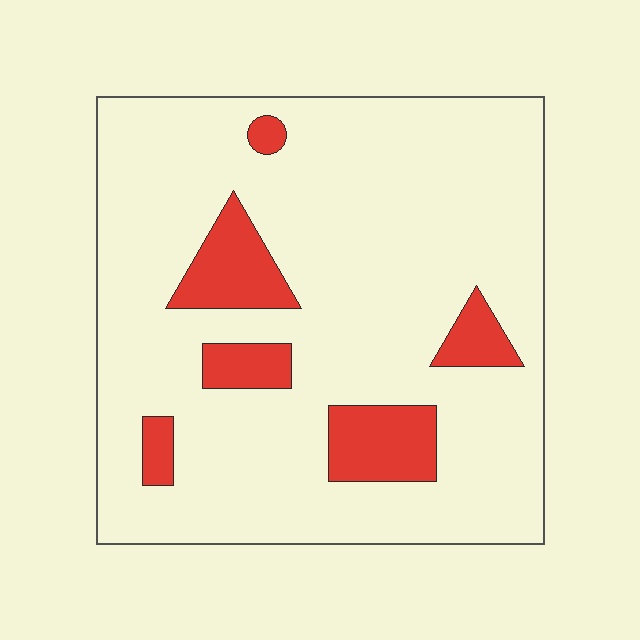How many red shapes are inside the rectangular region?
6.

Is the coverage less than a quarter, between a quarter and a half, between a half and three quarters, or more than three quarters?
Less than a quarter.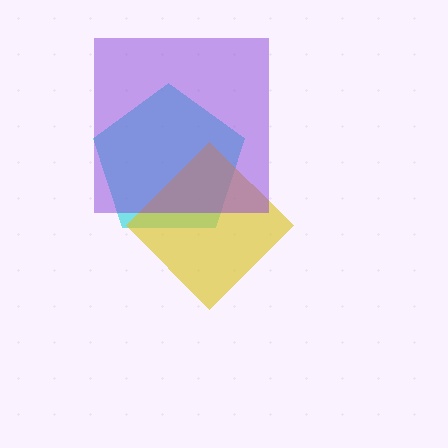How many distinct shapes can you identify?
There are 3 distinct shapes: a cyan pentagon, a yellow diamond, a purple square.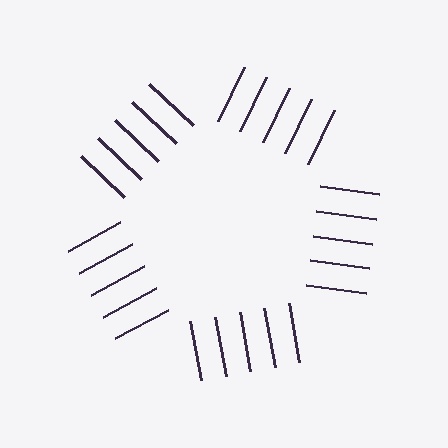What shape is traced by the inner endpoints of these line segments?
An illusory pentagon — the line segments terminate on its edges but no continuous stroke is drawn.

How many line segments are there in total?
25 — 5 along each of the 5 edges.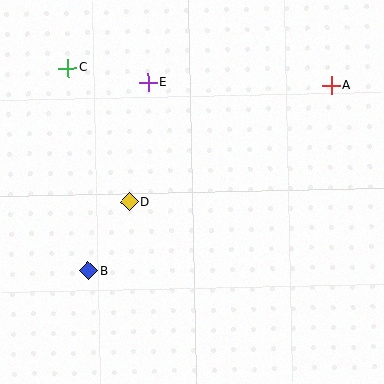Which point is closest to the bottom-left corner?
Point B is closest to the bottom-left corner.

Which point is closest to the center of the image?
Point D at (130, 202) is closest to the center.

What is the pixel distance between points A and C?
The distance between A and C is 264 pixels.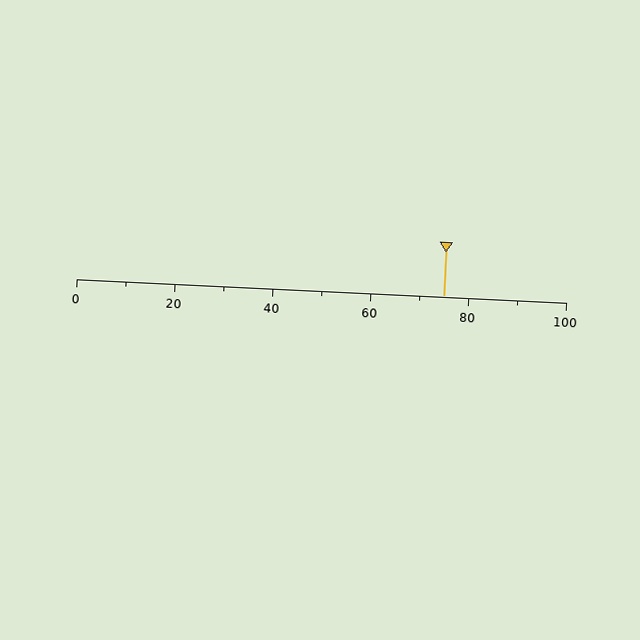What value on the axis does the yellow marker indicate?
The marker indicates approximately 75.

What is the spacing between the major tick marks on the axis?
The major ticks are spaced 20 apart.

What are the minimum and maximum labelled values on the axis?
The axis runs from 0 to 100.